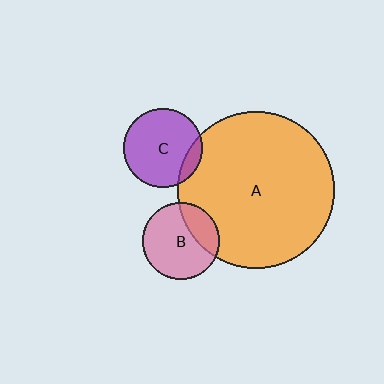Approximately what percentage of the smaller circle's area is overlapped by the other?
Approximately 25%.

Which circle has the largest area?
Circle A (orange).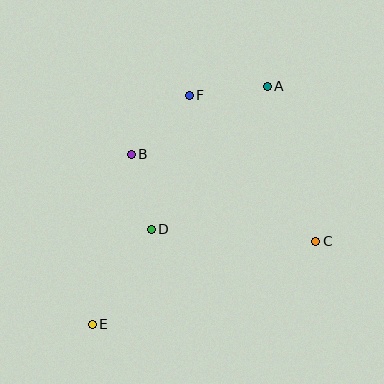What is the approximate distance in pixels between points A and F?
The distance between A and F is approximately 79 pixels.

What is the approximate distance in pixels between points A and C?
The distance between A and C is approximately 163 pixels.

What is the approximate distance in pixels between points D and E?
The distance between D and E is approximately 112 pixels.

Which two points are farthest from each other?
Points A and E are farthest from each other.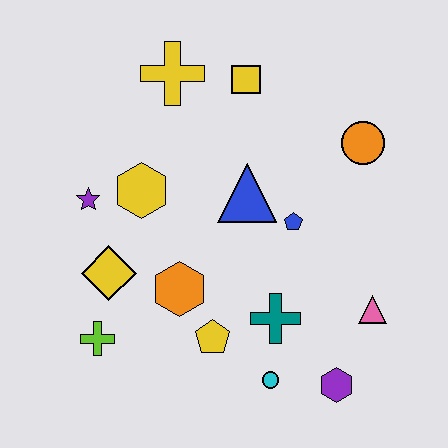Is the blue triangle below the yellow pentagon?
No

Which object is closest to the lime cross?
The yellow diamond is closest to the lime cross.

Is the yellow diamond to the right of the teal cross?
No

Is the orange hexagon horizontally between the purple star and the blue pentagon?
Yes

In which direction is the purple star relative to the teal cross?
The purple star is to the left of the teal cross.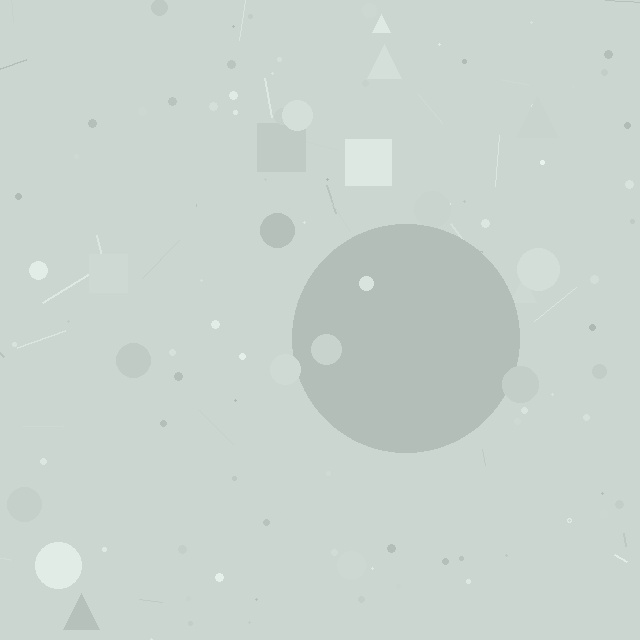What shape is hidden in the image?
A circle is hidden in the image.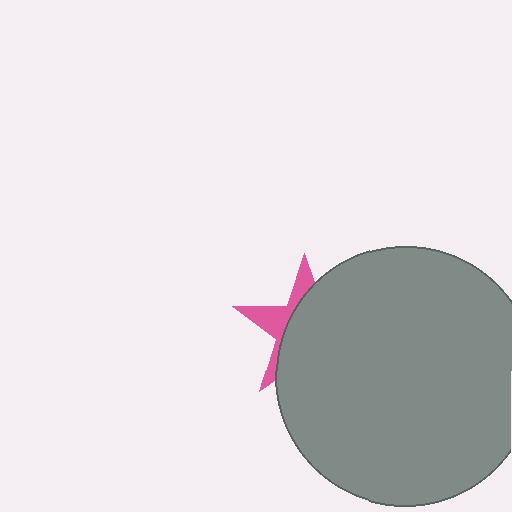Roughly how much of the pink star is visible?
A small part of it is visible (roughly 31%).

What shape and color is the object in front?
The object in front is a gray circle.